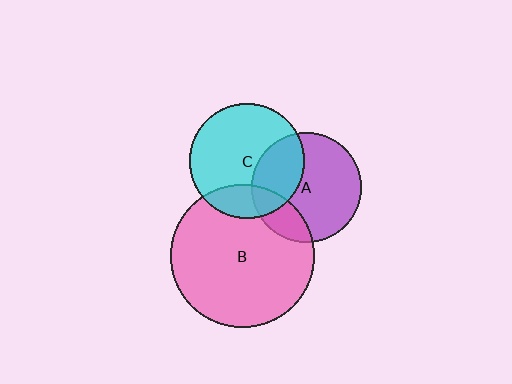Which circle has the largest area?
Circle B (pink).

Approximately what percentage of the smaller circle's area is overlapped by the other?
Approximately 20%.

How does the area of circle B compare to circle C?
Approximately 1.6 times.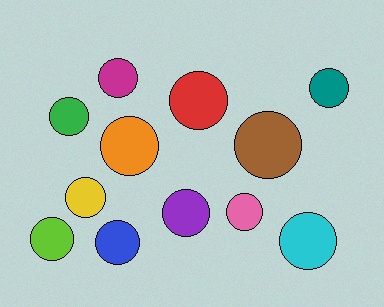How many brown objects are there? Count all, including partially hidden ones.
There is 1 brown object.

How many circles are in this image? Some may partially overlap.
There are 12 circles.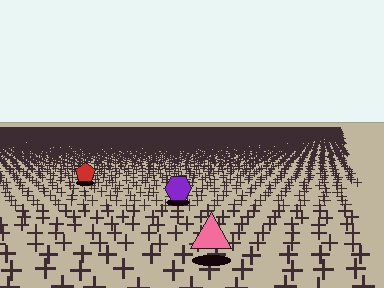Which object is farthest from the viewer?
The red pentagon is farthest from the viewer. It appears smaller and the ground texture around it is denser.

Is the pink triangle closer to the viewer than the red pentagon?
Yes. The pink triangle is closer — you can tell from the texture gradient: the ground texture is coarser near it.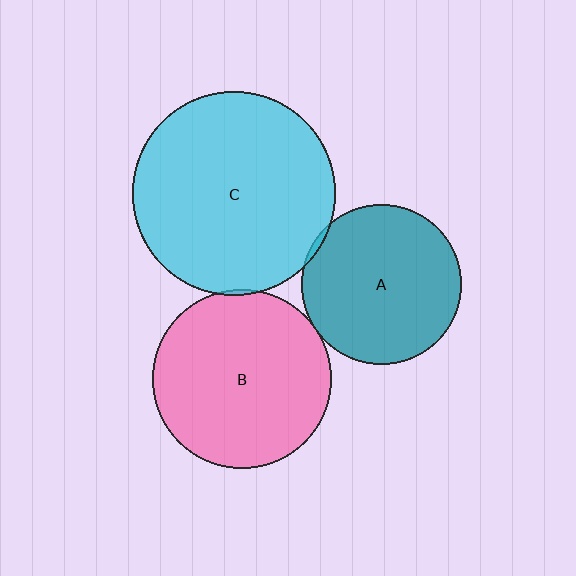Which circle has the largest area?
Circle C (cyan).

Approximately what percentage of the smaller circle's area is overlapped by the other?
Approximately 5%.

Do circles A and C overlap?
Yes.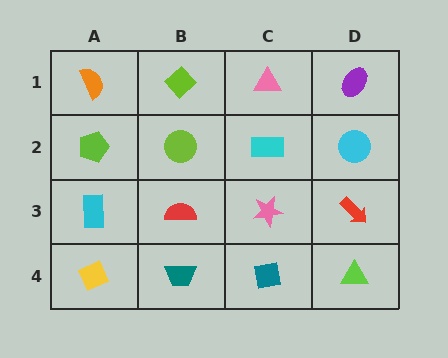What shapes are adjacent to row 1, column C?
A cyan rectangle (row 2, column C), a lime diamond (row 1, column B), a purple ellipse (row 1, column D).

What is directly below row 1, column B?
A lime circle.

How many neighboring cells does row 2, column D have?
3.